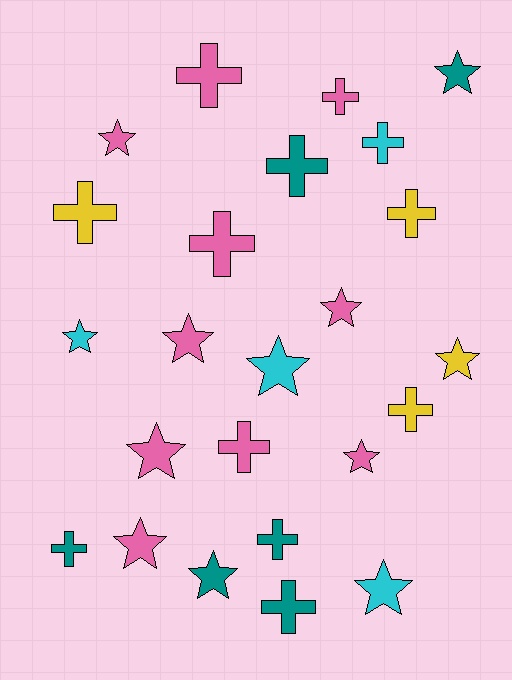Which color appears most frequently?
Pink, with 10 objects.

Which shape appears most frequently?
Cross, with 12 objects.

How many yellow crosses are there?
There are 3 yellow crosses.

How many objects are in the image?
There are 24 objects.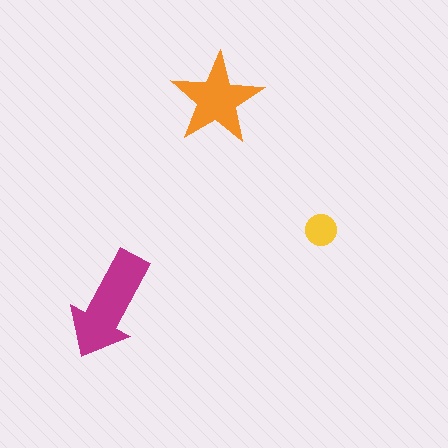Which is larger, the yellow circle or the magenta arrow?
The magenta arrow.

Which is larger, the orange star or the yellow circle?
The orange star.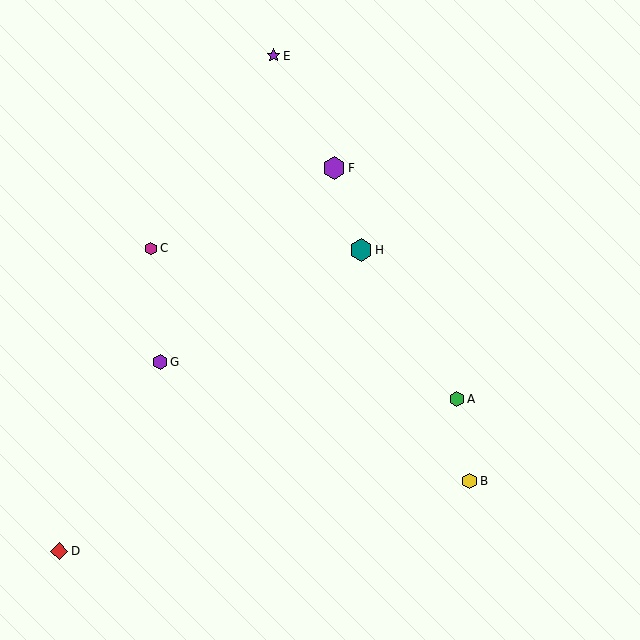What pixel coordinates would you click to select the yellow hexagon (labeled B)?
Click at (469, 481) to select the yellow hexagon B.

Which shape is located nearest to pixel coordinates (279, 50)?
The purple star (labeled E) at (274, 56) is nearest to that location.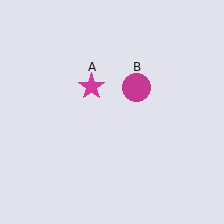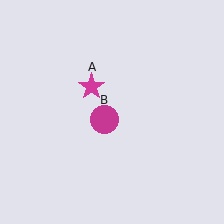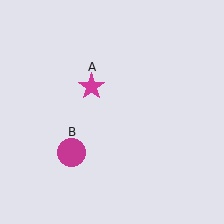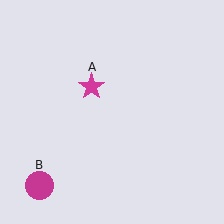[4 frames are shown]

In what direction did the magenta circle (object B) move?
The magenta circle (object B) moved down and to the left.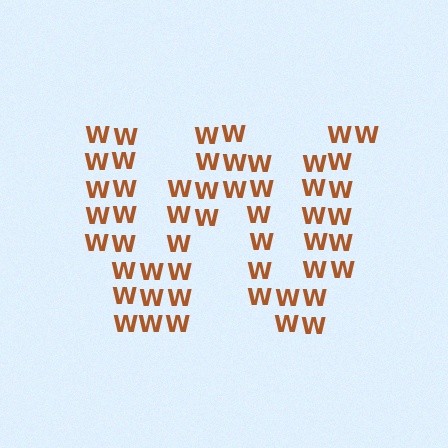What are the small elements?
The small elements are letter W's.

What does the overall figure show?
The overall figure shows the letter W.